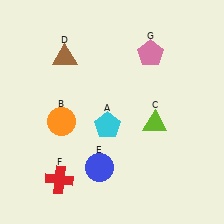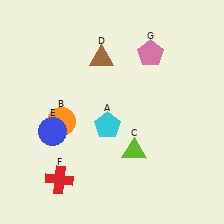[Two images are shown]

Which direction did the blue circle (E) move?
The blue circle (E) moved left.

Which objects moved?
The objects that moved are: the lime triangle (C), the brown triangle (D), the blue circle (E).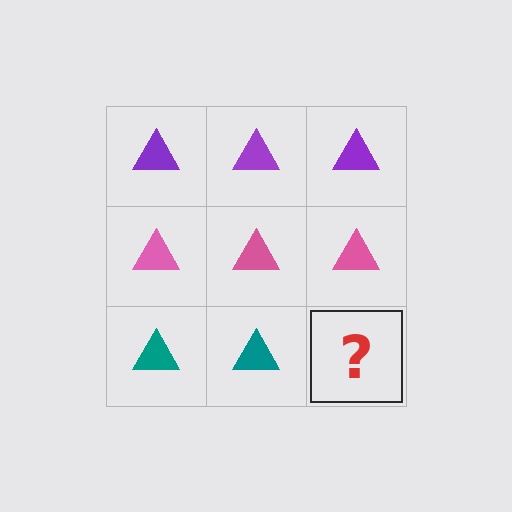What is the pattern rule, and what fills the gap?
The rule is that each row has a consistent color. The gap should be filled with a teal triangle.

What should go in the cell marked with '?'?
The missing cell should contain a teal triangle.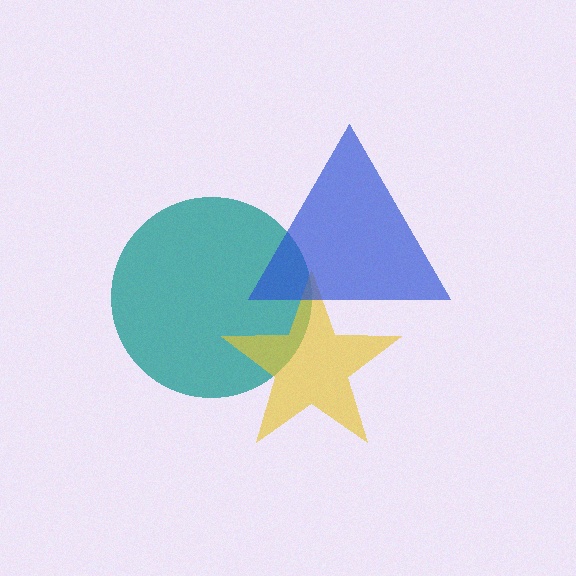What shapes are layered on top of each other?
The layered shapes are: a teal circle, a yellow star, a blue triangle.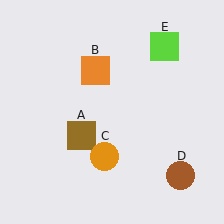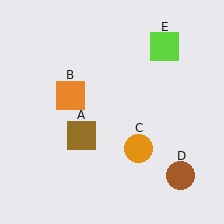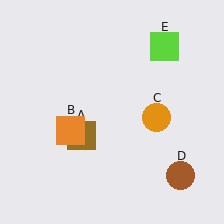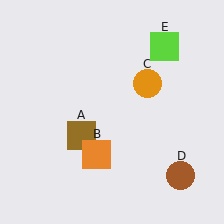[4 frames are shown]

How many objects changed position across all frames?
2 objects changed position: orange square (object B), orange circle (object C).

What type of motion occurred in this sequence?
The orange square (object B), orange circle (object C) rotated counterclockwise around the center of the scene.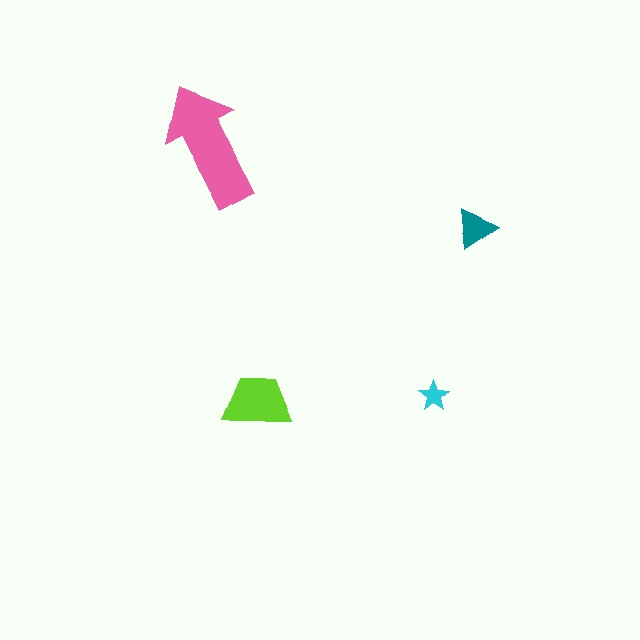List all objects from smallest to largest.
The cyan star, the teal triangle, the lime trapezoid, the pink arrow.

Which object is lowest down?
The lime trapezoid is bottommost.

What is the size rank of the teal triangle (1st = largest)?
3rd.